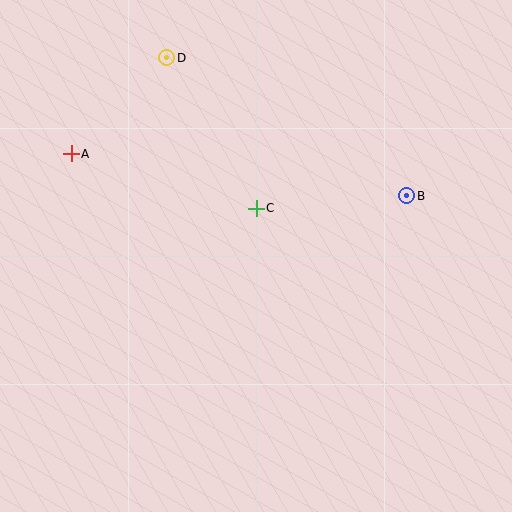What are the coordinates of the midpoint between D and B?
The midpoint between D and B is at (287, 127).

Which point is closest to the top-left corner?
Point A is closest to the top-left corner.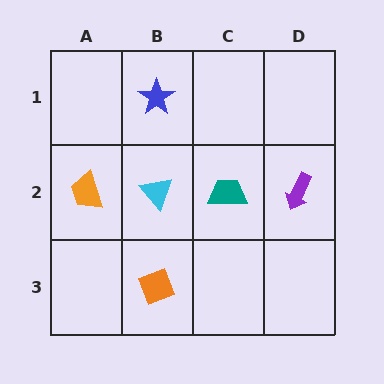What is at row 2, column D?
A purple arrow.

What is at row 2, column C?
A teal trapezoid.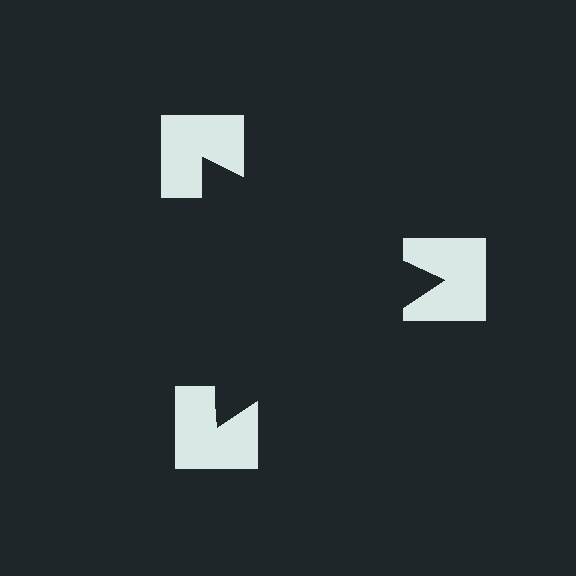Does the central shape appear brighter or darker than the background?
It typically appears slightly darker than the background, even though no actual brightness change is drawn.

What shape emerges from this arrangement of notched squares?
An illusory triangle — its edges are inferred from the aligned wedge cuts in the notched squares, not physically drawn.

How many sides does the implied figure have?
3 sides.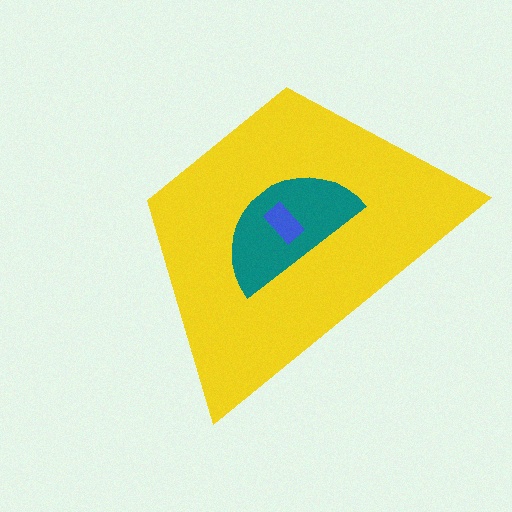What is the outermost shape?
The yellow trapezoid.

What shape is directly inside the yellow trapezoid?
The teal semicircle.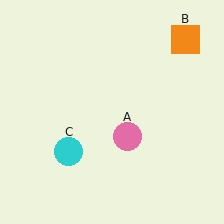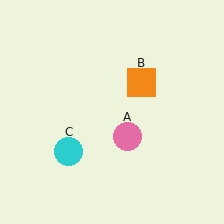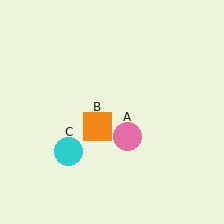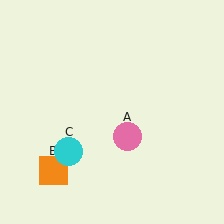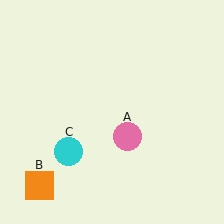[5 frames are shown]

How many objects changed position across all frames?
1 object changed position: orange square (object B).